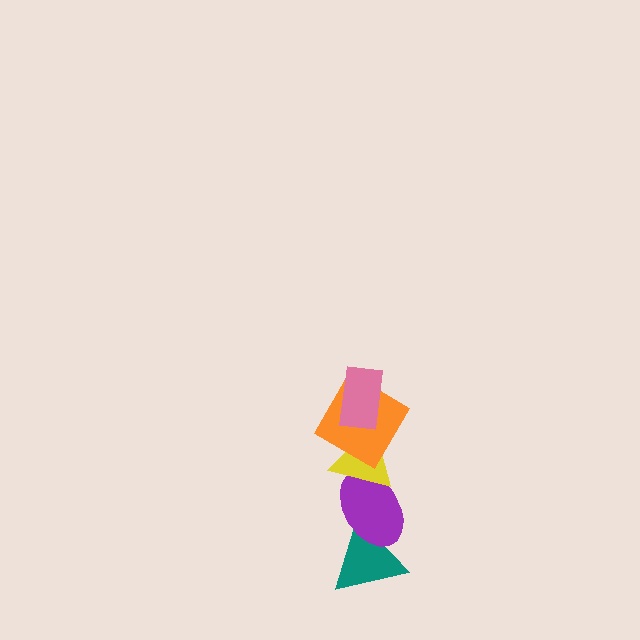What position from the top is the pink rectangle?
The pink rectangle is 1st from the top.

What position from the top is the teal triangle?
The teal triangle is 5th from the top.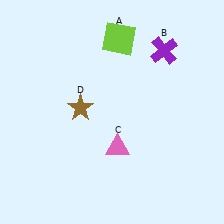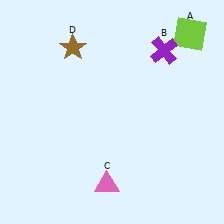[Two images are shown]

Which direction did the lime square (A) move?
The lime square (A) moved right.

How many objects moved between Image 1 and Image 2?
3 objects moved between the two images.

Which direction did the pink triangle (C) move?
The pink triangle (C) moved down.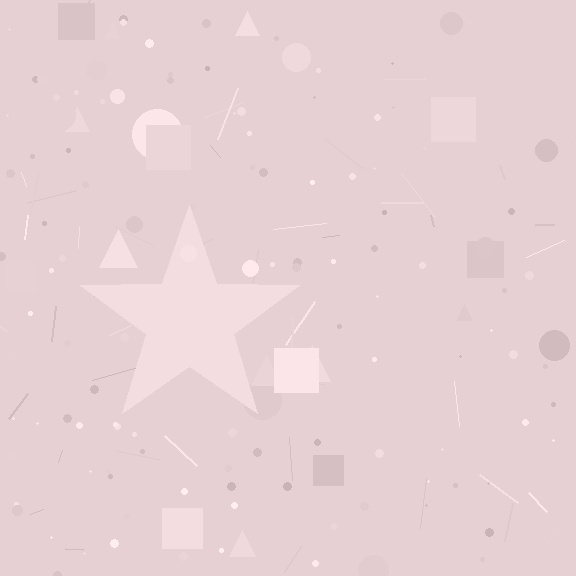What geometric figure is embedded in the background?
A star is embedded in the background.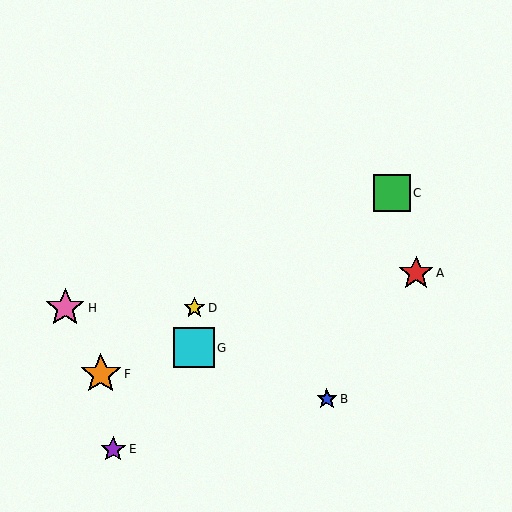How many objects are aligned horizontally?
2 objects (D, H) are aligned horizontally.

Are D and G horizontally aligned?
No, D is at y≈308 and G is at y≈348.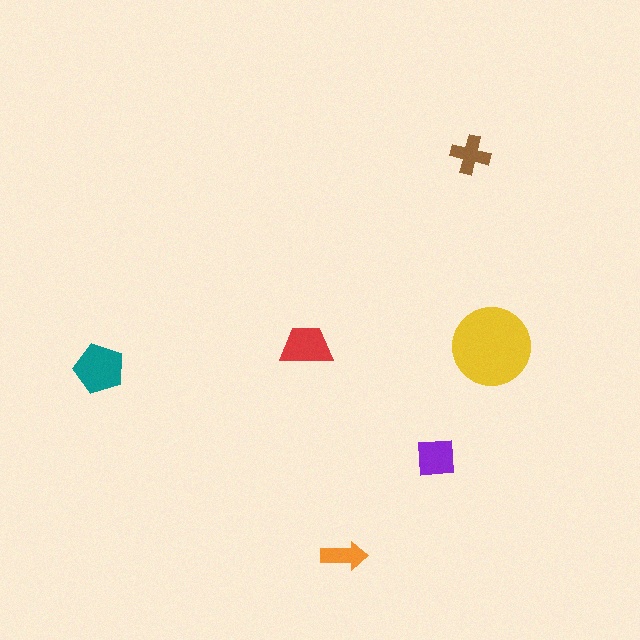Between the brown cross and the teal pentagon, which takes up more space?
The teal pentagon.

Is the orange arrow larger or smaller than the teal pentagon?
Smaller.